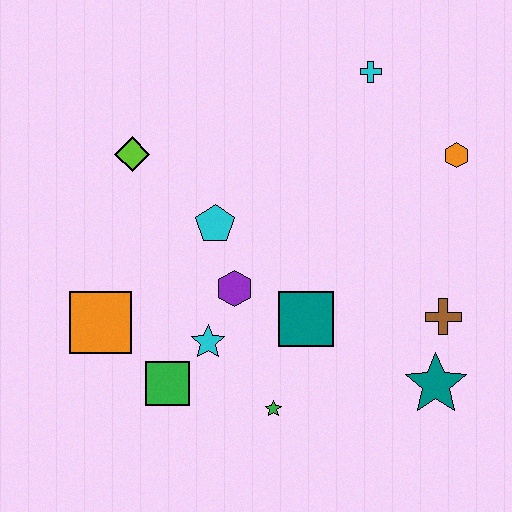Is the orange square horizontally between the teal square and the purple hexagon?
No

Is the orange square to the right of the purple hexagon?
No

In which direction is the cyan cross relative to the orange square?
The cyan cross is to the right of the orange square.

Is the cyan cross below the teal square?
No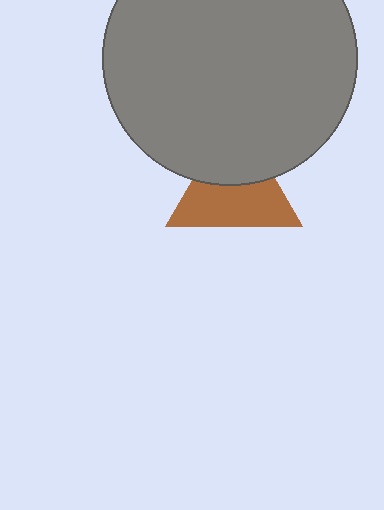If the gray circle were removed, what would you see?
You would see the complete brown triangle.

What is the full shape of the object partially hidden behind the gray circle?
The partially hidden object is a brown triangle.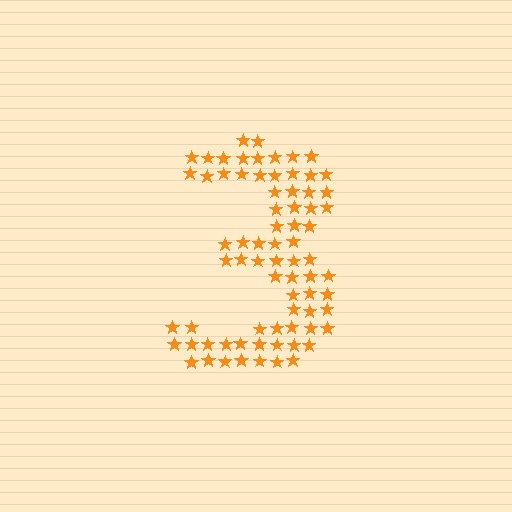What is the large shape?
The large shape is the digit 3.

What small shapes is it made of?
It is made of small stars.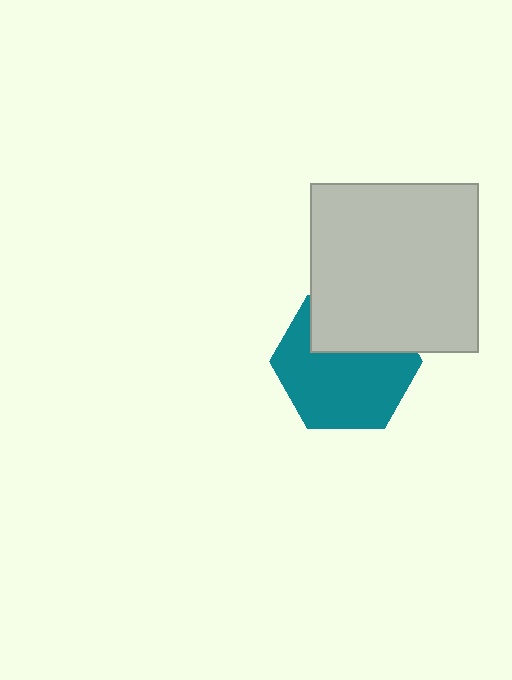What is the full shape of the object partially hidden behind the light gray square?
The partially hidden object is a teal hexagon.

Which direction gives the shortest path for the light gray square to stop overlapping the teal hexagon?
Moving up gives the shortest separation.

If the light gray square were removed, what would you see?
You would see the complete teal hexagon.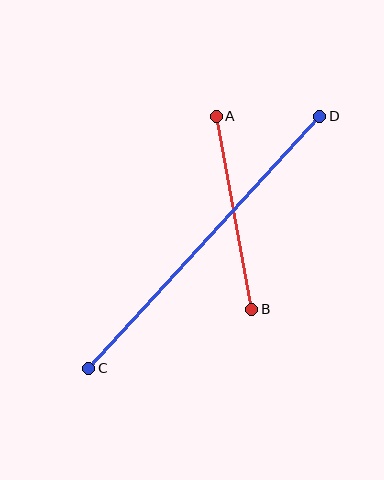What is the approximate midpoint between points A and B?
The midpoint is at approximately (234, 213) pixels.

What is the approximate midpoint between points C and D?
The midpoint is at approximately (204, 242) pixels.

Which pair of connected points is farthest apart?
Points C and D are farthest apart.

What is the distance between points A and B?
The distance is approximately 197 pixels.